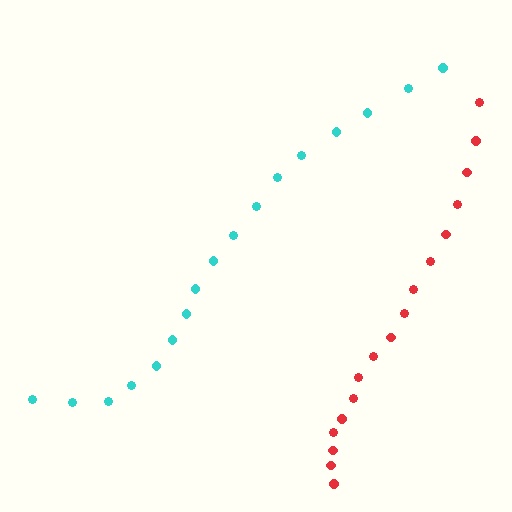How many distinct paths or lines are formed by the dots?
There are 2 distinct paths.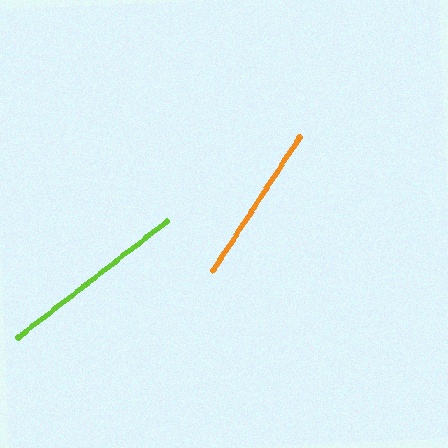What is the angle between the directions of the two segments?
Approximately 19 degrees.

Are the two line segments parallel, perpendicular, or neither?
Neither parallel nor perpendicular — they differ by about 19°.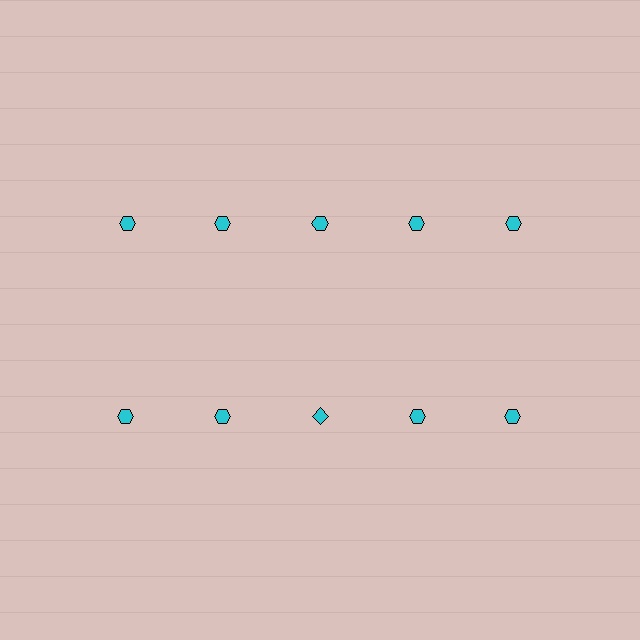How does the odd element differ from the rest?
It has a different shape: diamond instead of hexagon.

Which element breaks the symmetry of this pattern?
The cyan diamond in the second row, center column breaks the symmetry. All other shapes are cyan hexagons.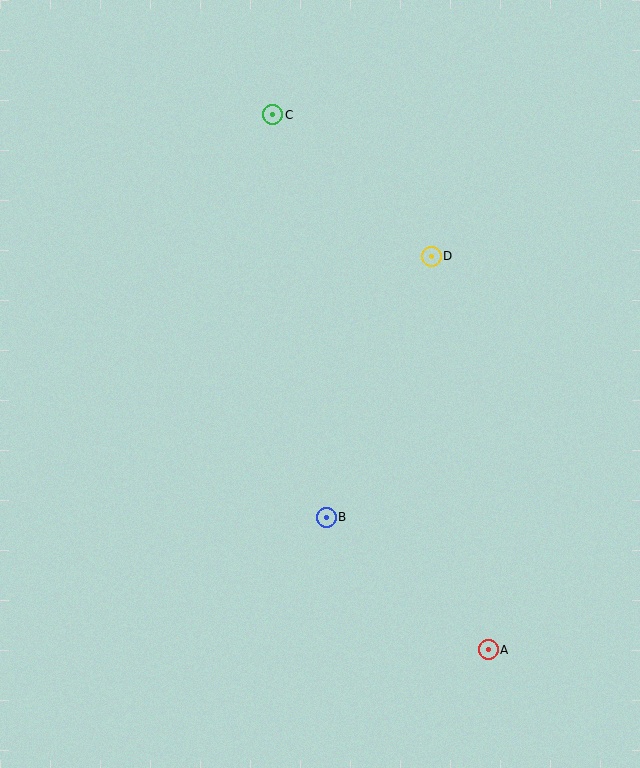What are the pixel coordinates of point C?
Point C is at (273, 115).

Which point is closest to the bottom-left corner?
Point B is closest to the bottom-left corner.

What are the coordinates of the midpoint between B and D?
The midpoint between B and D is at (379, 387).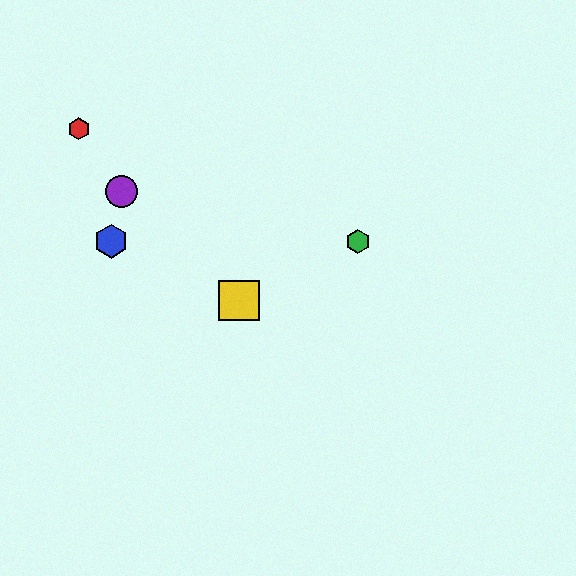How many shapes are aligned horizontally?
2 shapes (the blue hexagon, the green hexagon) are aligned horizontally.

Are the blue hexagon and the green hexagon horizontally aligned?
Yes, both are at y≈241.